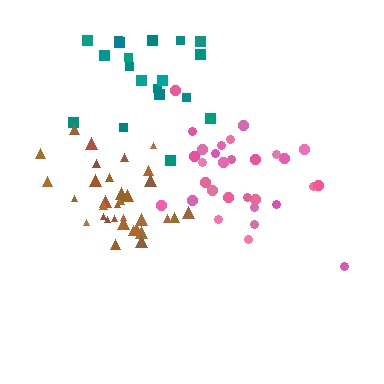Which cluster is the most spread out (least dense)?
Teal.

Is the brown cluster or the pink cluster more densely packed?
Brown.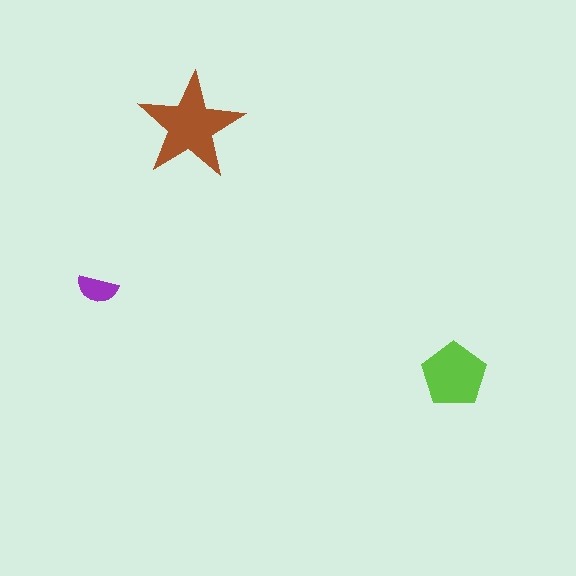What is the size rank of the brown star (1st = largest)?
1st.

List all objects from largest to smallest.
The brown star, the lime pentagon, the purple semicircle.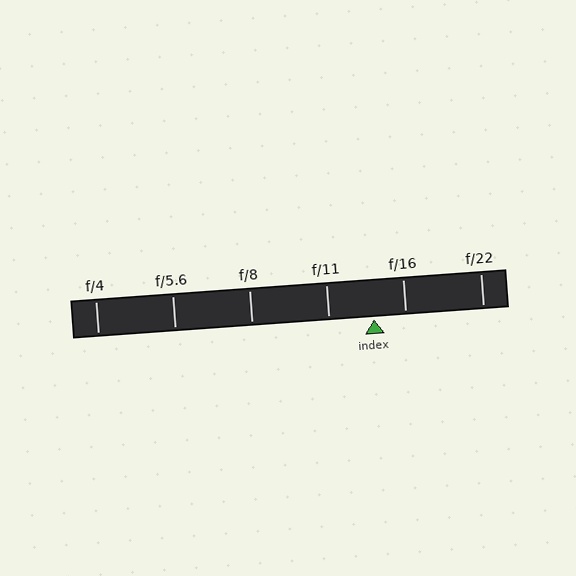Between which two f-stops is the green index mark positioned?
The index mark is between f/11 and f/16.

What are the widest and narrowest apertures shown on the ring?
The widest aperture shown is f/4 and the narrowest is f/22.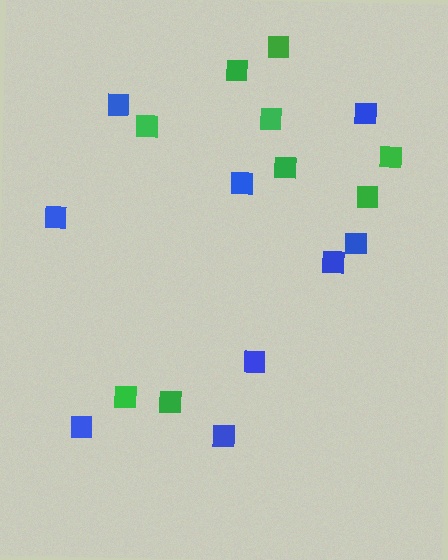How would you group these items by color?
There are 2 groups: one group of blue squares (9) and one group of green squares (9).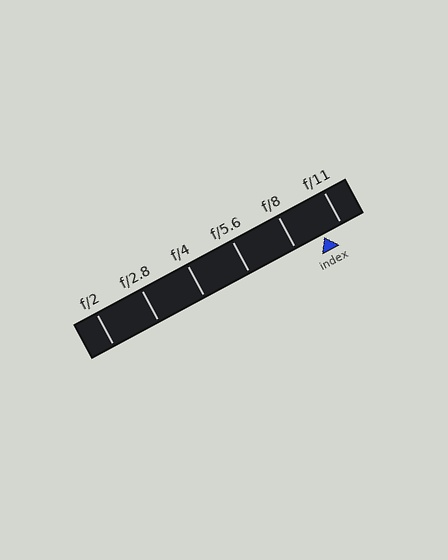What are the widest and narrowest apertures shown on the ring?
The widest aperture shown is f/2 and the narrowest is f/11.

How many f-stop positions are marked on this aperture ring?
There are 6 f-stop positions marked.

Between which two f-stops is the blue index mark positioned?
The index mark is between f/8 and f/11.